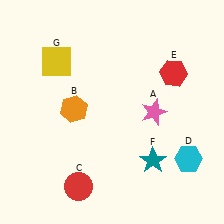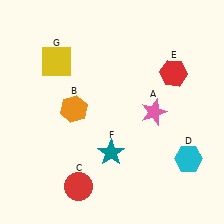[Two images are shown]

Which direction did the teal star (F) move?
The teal star (F) moved left.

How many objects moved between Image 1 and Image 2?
1 object moved between the two images.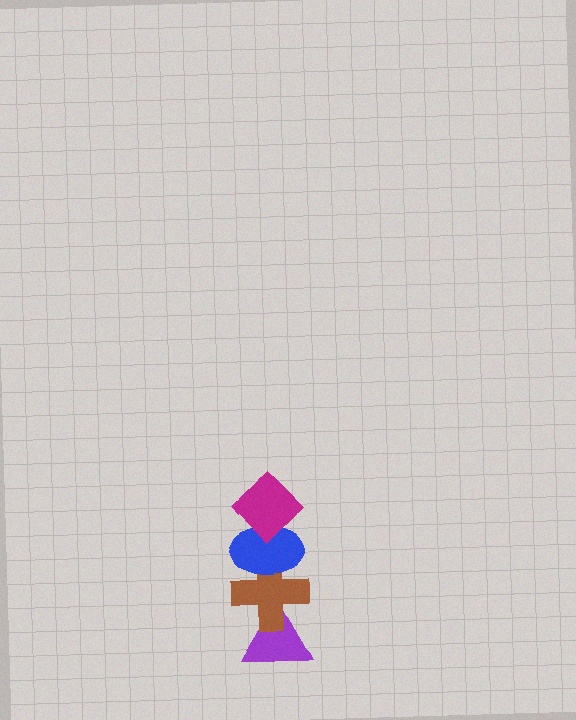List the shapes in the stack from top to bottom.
From top to bottom: the magenta diamond, the blue ellipse, the brown cross, the purple triangle.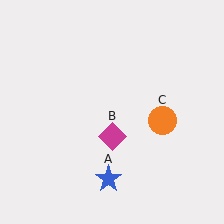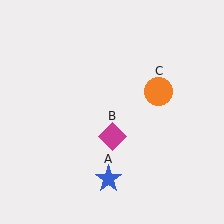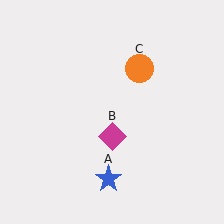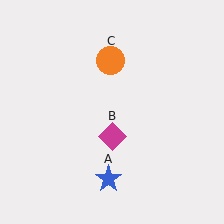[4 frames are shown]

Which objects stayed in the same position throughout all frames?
Blue star (object A) and magenta diamond (object B) remained stationary.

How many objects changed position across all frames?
1 object changed position: orange circle (object C).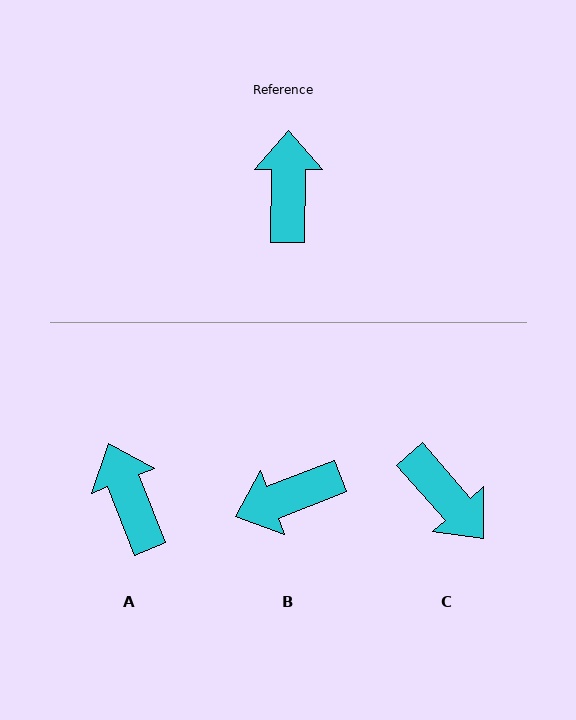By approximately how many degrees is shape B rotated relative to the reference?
Approximately 112 degrees counter-clockwise.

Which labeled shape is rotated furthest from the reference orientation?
C, about 138 degrees away.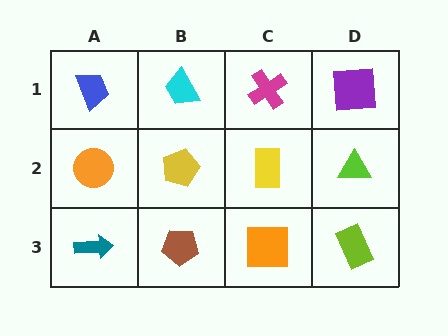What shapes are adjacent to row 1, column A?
An orange circle (row 2, column A), a cyan trapezoid (row 1, column B).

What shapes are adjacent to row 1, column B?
A yellow pentagon (row 2, column B), a blue trapezoid (row 1, column A), a magenta cross (row 1, column C).